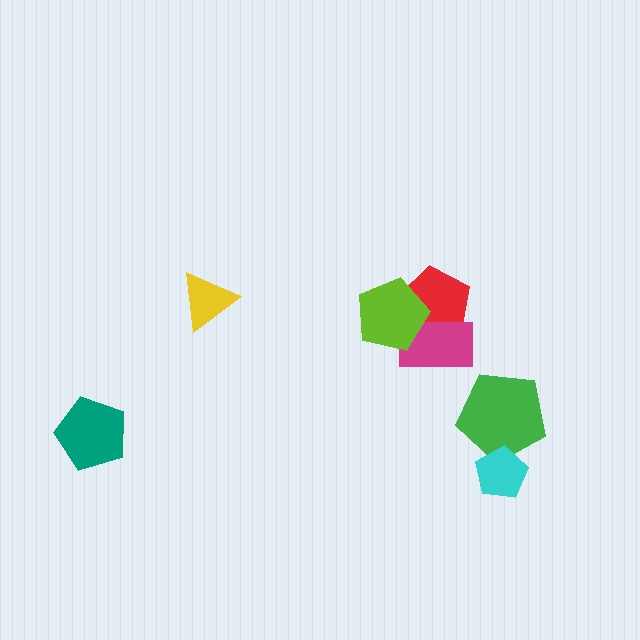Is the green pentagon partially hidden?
Yes, it is partially covered by another shape.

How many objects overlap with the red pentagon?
2 objects overlap with the red pentagon.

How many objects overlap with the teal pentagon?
0 objects overlap with the teal pentagon.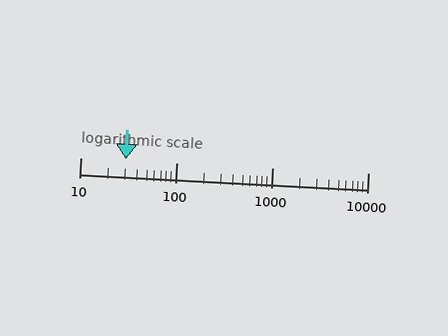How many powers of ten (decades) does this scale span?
The scale spans 3 decades, from 10 to 10000.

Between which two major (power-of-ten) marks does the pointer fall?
The pointer is between 10 and 100.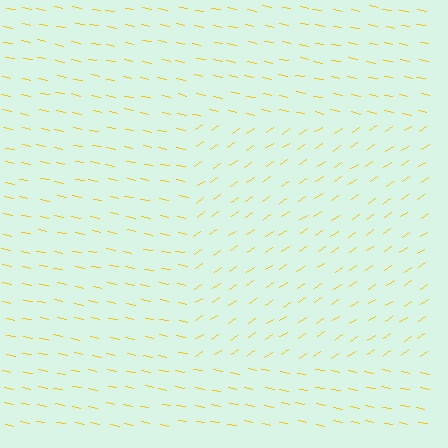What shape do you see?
I see a rectangle.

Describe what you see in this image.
The image is filled with small yellow line segments. A rectangle region in the image has lines oriented differently from the surrounding lines, creating a visible texture boundary.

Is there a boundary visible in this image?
Yes, there is a texture boundary formed by a change in line orientation.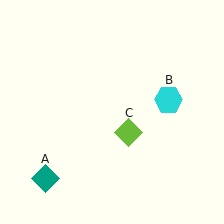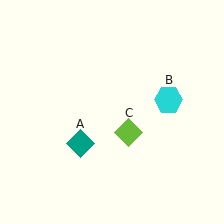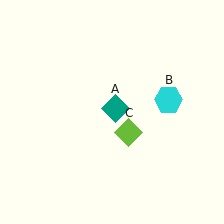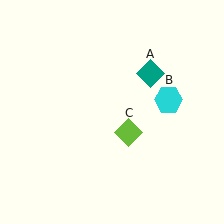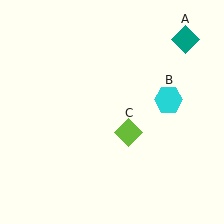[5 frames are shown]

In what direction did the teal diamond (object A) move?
The teal diamond (object A) moved up and to the right.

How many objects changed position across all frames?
1 object changed position: teal diamond (object A).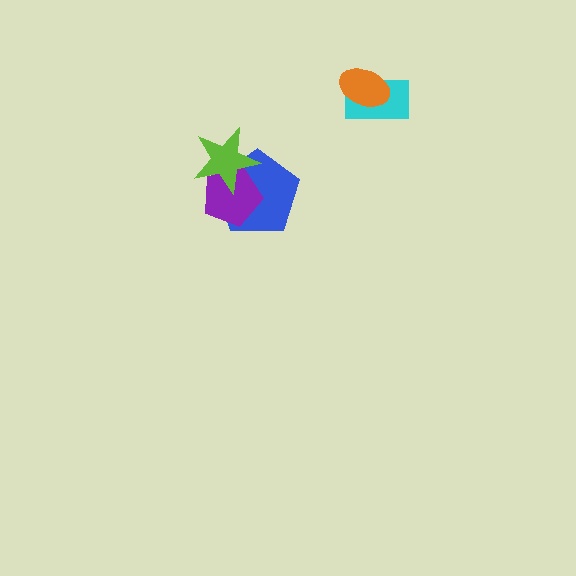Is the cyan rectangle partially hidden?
Yes, it is partially covered by another shape.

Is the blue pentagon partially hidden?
Yes, it is partially covered by another shape.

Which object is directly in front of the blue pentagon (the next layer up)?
The purple pentagon is directly in front of the blue pentagon.